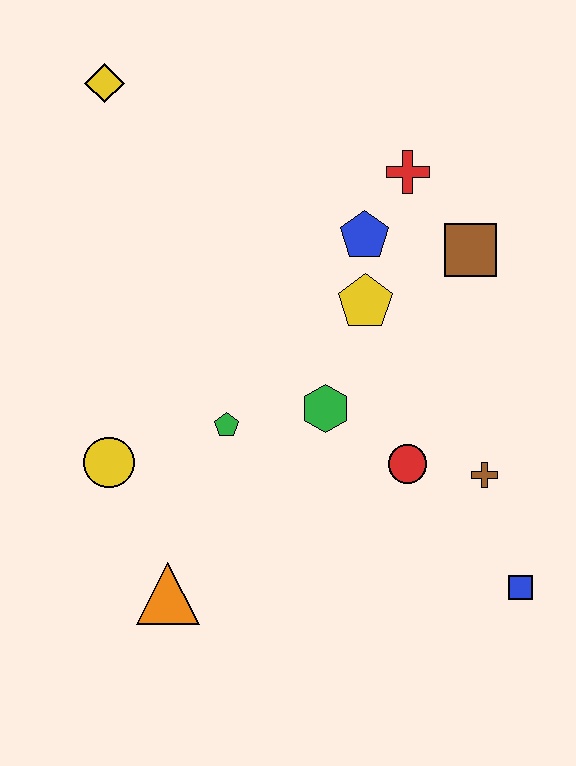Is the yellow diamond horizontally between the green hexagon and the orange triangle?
No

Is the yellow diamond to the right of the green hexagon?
No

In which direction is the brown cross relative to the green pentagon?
The brown cross is to the right of the green pentagon.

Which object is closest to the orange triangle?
The yellow circle is closest to the orange triangle.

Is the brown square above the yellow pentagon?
Yes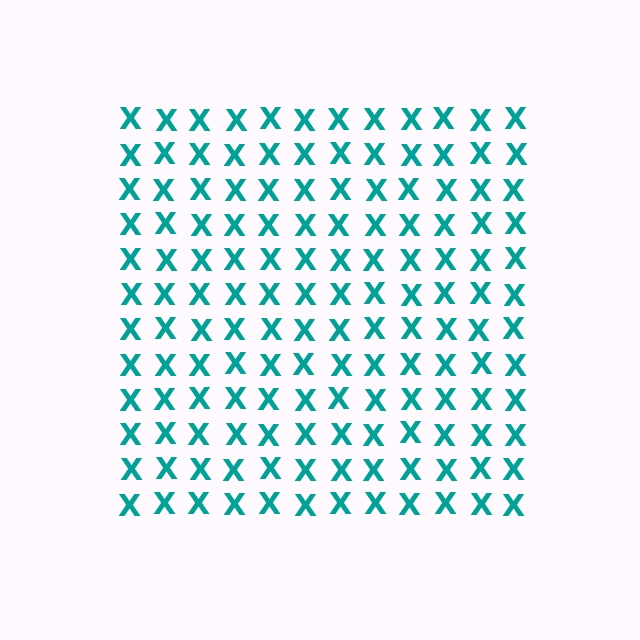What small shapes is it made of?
It is made of small letter X's.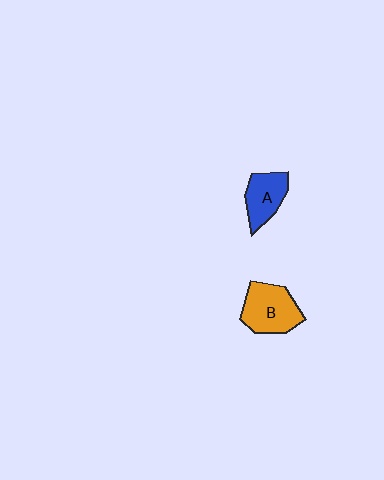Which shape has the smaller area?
Shape A (blue).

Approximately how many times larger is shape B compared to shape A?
Approximately 1.3 times.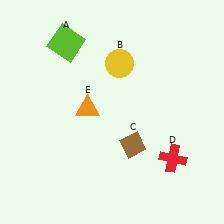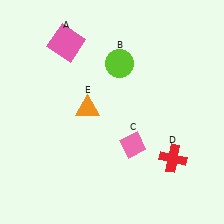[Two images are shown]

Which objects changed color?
A changed from lime to pink. B changed from yellow to lime. C changed from brown to pink.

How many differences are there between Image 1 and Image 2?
There are 3 differences between the two images.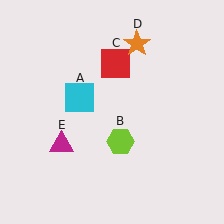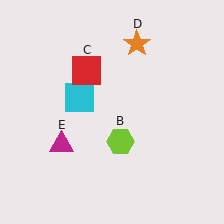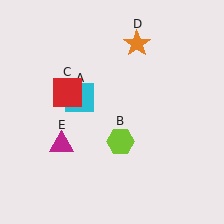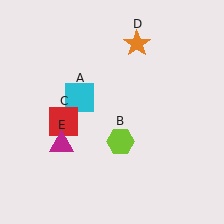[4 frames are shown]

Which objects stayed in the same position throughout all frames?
Cyan square (object A) and lime hexagon (object B) and orange star (object D) and magenta triangle (object E) remained stationary.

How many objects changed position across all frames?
1 object changed position: red square (object C).